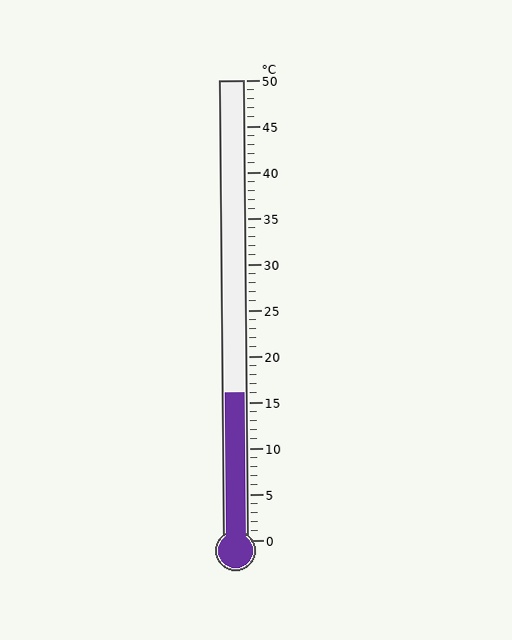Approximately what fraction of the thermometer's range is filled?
The thermometer is filled to approximately 30% of its range.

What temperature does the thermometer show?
The thermometer shows approximately 16°C.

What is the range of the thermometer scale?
The thermometer scale ranges from 0°C to 50°C.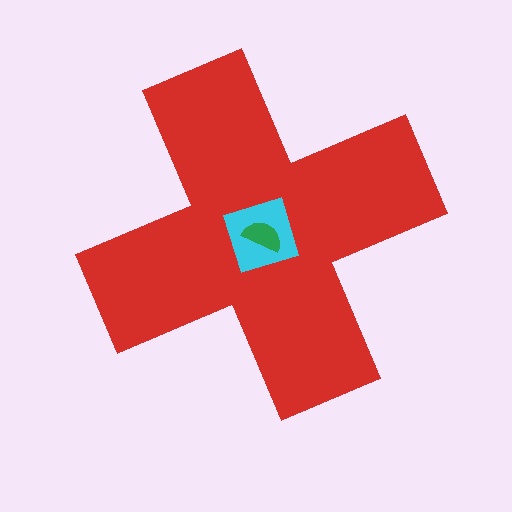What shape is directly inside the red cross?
The cyan diamond.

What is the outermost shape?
The red cross.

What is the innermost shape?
The green semicircle.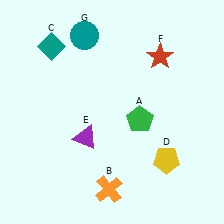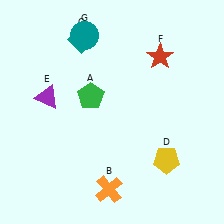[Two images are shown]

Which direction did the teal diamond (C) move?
The teal diamond (C) moved right.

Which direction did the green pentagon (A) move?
The green pentagon (A) moved left.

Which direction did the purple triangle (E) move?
The purple triangle (E) moved up.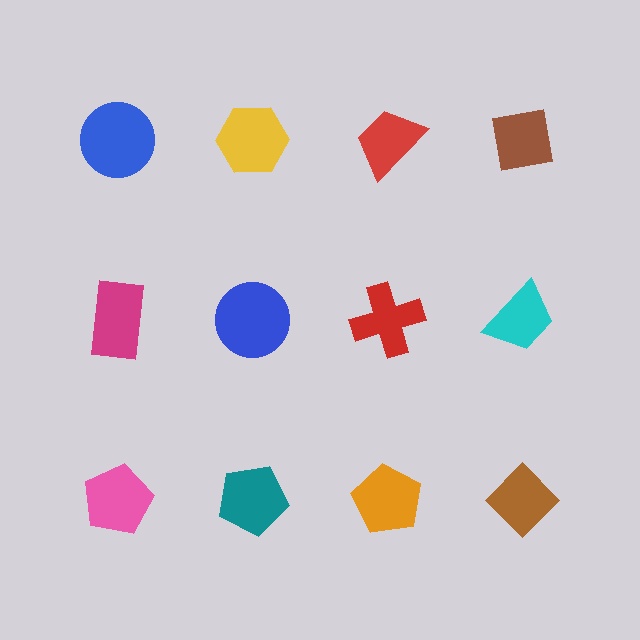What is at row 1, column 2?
A yellow hexagon.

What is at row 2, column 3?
A red cross.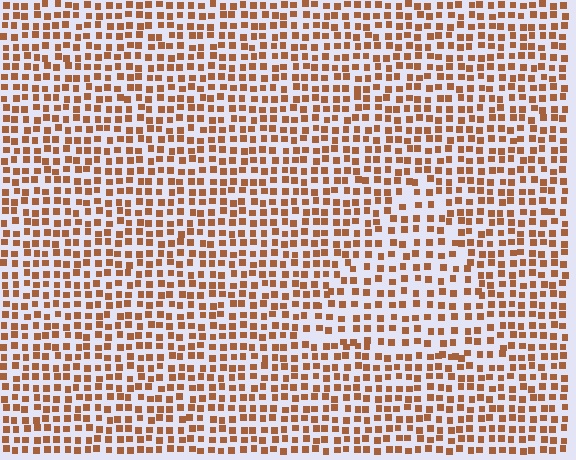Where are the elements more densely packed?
The elements are more densely packed outside the triangle boundary.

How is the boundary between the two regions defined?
The boundary is defined by a change in element density (approximately 1.4x ratio). All elements are the same color, size, and shape.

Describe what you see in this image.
The image contains small brown elements arranged at two different densities. A triangle-shaped region is visible where the elements are less densely packed than the surrounding area.